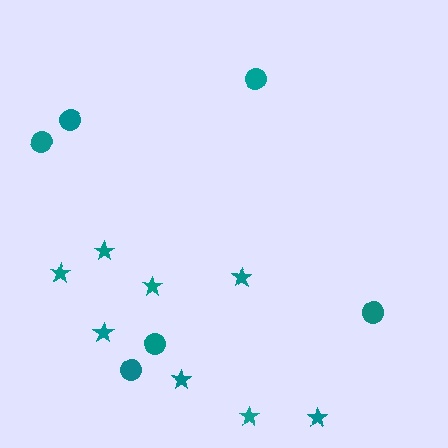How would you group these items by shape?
There are 2 groups: one group of stars (8) and one group of circles (6).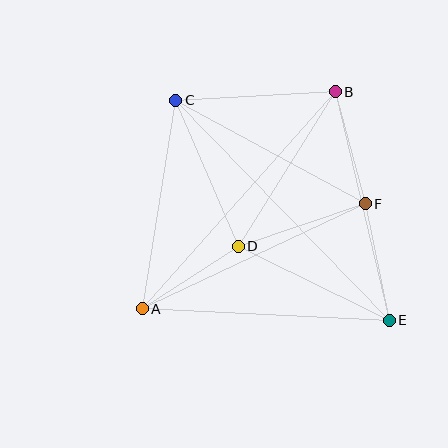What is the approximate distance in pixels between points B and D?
The distance between B and D is approximately 183 pixels.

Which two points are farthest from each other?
Points C and E are farthest from each other.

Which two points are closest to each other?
Points A and D are closest to each other.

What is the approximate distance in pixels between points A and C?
The distance between A and C is approximately 211 pixels.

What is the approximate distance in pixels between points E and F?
The distance between E and F is approximately 119 pixels.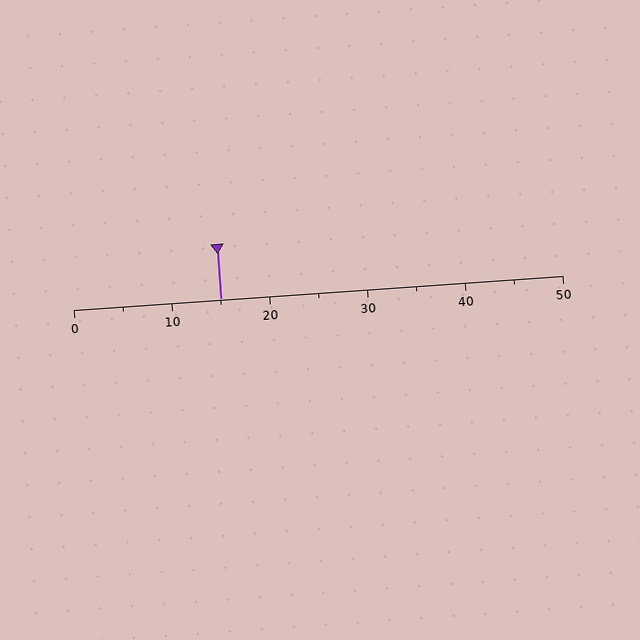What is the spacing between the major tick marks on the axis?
The major ticks are spaced 10 apart.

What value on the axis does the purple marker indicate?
The marker indicates approximately 15.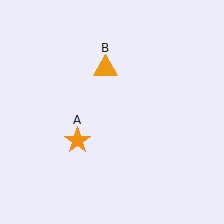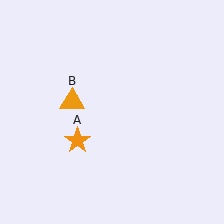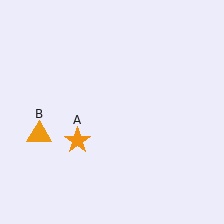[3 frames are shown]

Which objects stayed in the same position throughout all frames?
Orange star (object A) remained stationary.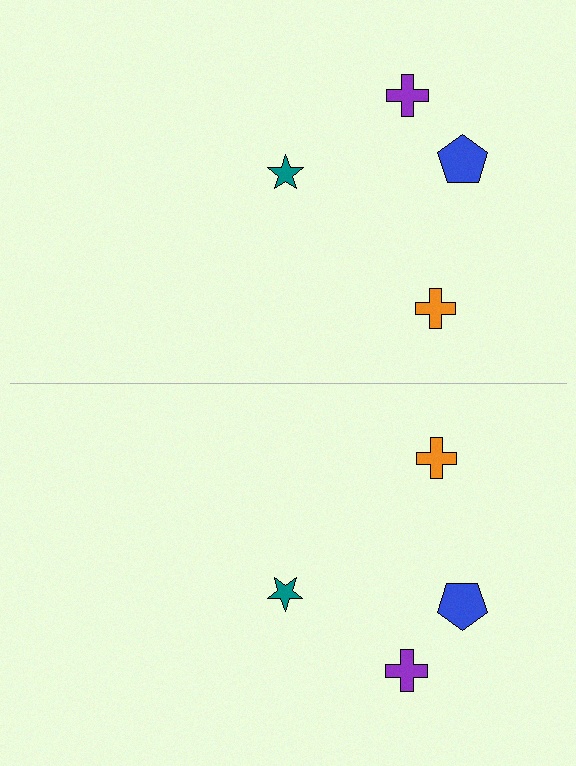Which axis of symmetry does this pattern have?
The pattern has a horizontal axis of symmetry running through the center of the image.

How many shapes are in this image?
There are 8 shapes in this image.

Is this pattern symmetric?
Yes, this pattern has bilateral (reflection) symmetry.